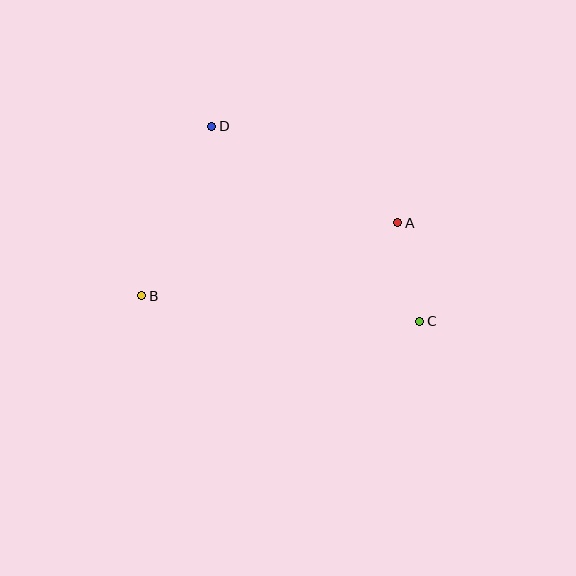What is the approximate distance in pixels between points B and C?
The distance between B and C is approximately 279 pixels.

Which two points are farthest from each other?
Points C and D are farthest from each other.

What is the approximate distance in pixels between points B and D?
The distance between B and D is approximately 183 pixels.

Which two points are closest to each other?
Points A and C are closest to each other.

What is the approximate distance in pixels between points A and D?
The distance between A and D is approximately 209 pixels.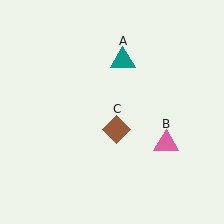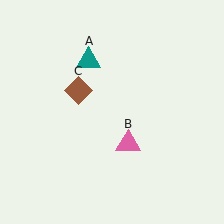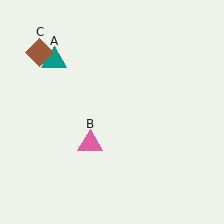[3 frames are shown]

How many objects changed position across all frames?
3 objects changed position: teal triangle (object A), pink triangle (object B), brown diamond (object C).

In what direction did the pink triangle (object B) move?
The pink triangle (object B) moved left.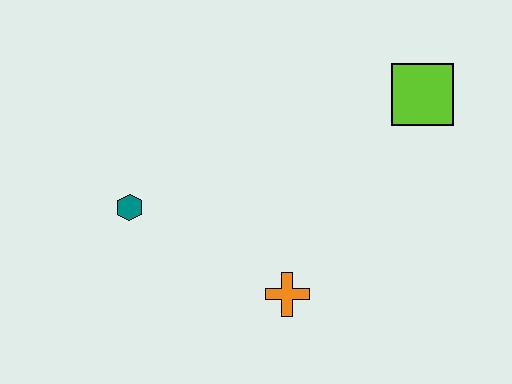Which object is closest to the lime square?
The orange cross is closest to the lime square.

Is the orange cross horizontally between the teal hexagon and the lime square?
Yes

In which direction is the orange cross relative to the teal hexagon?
The orange cross is to the right of the teal hexagon.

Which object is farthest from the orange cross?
The lime square is farthest from the orange cross.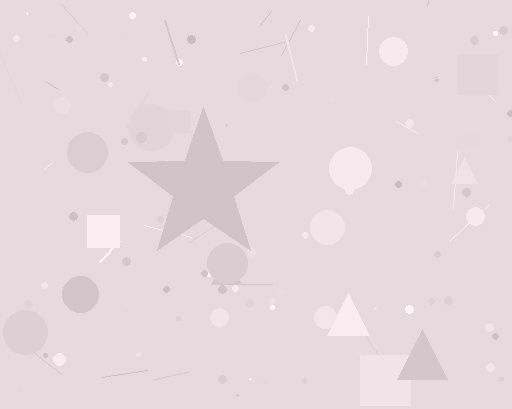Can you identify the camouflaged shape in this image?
The camouflaged shape is a star.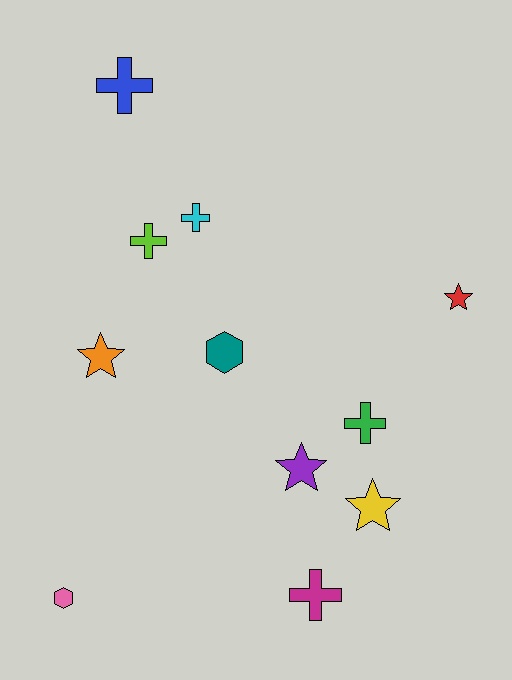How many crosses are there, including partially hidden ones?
There are 5 crosses.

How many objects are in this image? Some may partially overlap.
There are 11 objects.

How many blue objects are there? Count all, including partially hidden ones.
There is 1 blue object.